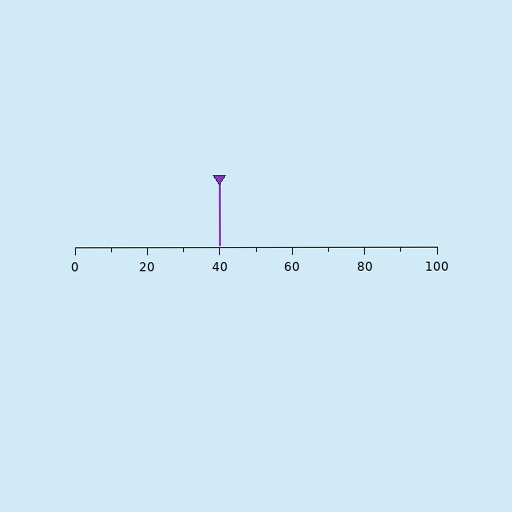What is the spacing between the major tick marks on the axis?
The major ticks are spaced 20 apart.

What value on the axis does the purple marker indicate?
The marker indicates approximately 40.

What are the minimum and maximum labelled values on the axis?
The axis runs from 0 to 100.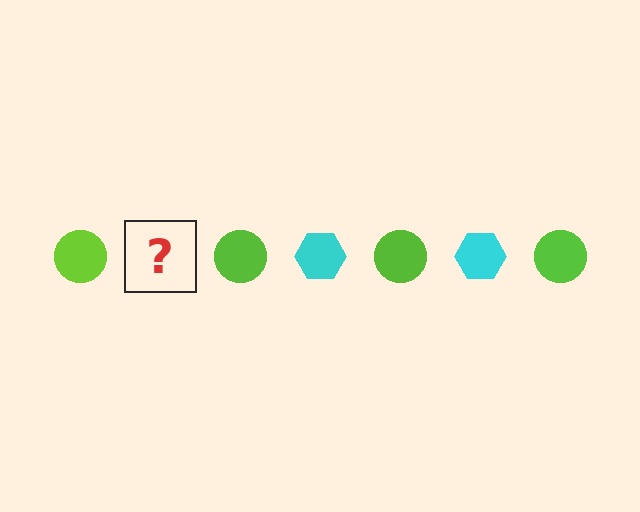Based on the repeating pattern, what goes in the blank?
The blank should be a cyan hexagon.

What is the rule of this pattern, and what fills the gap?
The rule is that the pattern alternates between lime circle and cyan hexagon. The gap should be filled with a cyan hexagon.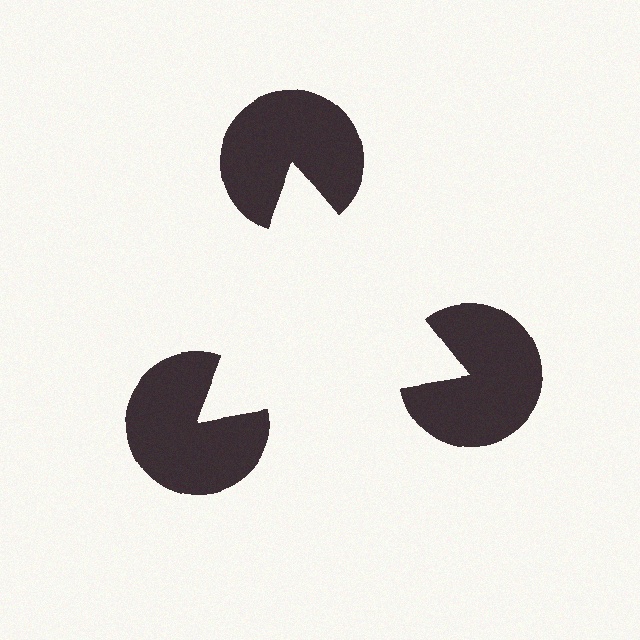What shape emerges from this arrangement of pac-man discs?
An illusory triangle — its edges are inferred from the aligned wedge cuts in the pac-man discs, not physically drawn.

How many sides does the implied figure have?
3 sides.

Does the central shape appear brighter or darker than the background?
It typically appears slightly brighter than the background, even though no actual brightness change is drawn.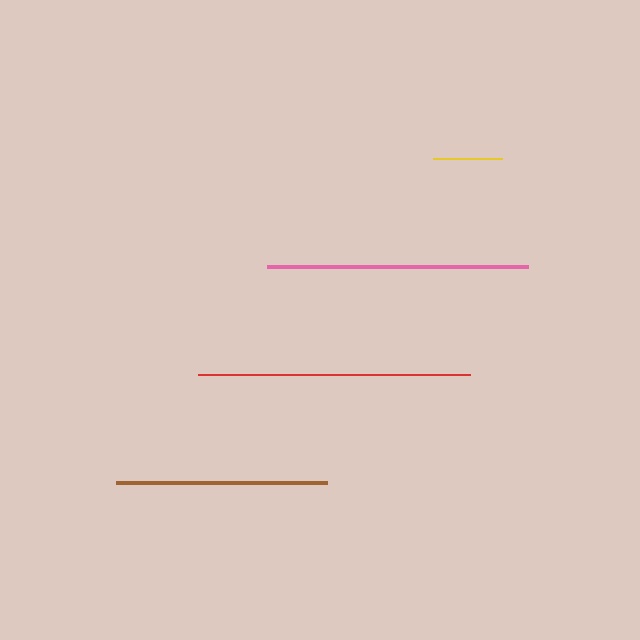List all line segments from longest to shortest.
From longest to shortest: red, pink, brown, yellow.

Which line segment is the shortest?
The yellow line is the shortest at approximately 69 pixels.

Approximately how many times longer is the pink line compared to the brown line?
The pink line is approximately 1.2 times the length of the brown line.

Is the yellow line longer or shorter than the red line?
The red line is longer than the yellow line.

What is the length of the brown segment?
The brown segment is approximately 211 pixels long.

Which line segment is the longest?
The red line is the longest at approximately 272 pixels.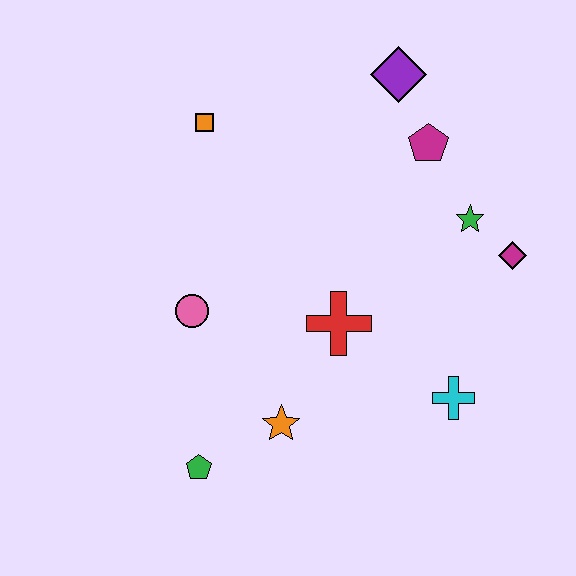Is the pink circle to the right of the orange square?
No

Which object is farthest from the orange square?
The cyan cross is farthest from the orange square.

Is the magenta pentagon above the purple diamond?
No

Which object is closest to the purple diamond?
The magenta pentagon is closest to the purple diamond.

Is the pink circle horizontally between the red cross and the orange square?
No